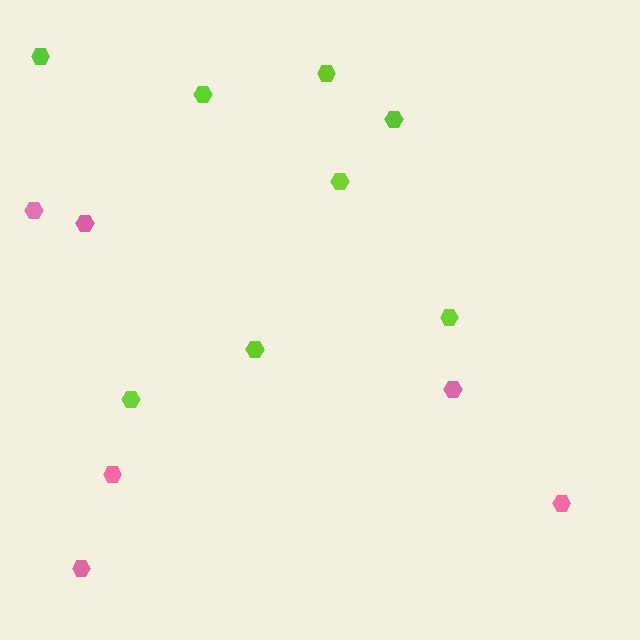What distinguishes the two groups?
There are 2 groups: one group of pink hexagons (6) and one group of lime hexagons (8).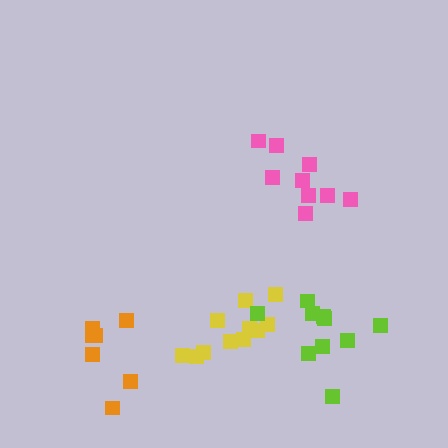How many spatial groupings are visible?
There are 4 spatial groupings.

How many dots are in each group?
Group 1: 9 dots, Group 2: 11 dots, Group 3: 10 dots, Group 4: 7 dots (37 total).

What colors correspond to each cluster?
The clusters are colored: pink, yellow, lime, orange.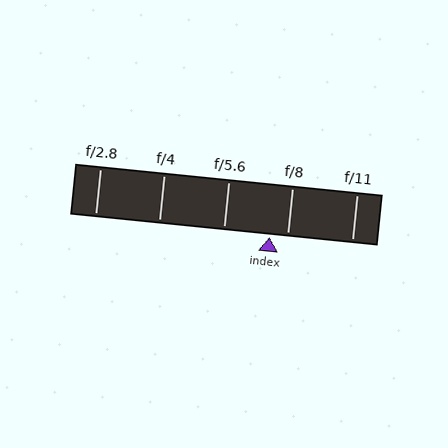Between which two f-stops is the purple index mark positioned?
The index mark is between f/5.6 and f/8.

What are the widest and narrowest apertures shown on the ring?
The widest aperture shown is f/2.8 and the narrowest is f/11.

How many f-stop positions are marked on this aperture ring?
There are 5 f-stop positions marked.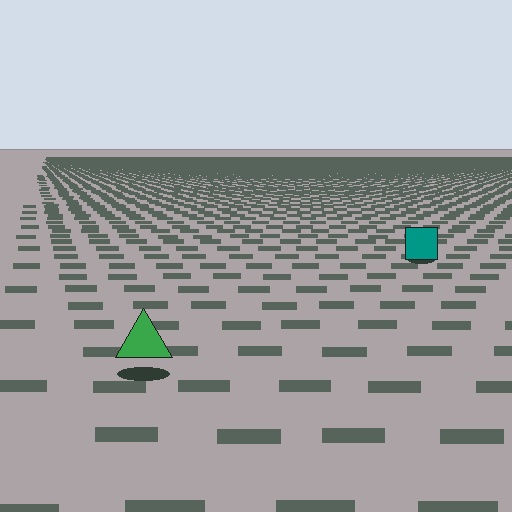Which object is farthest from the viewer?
The teal square is farthest from the viewer. It appears smaller and the ground texture around it is denser.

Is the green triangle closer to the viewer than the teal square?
Yes. The green triangle is closer — you can tell from the texture gradient: the ground texture is coarser near it.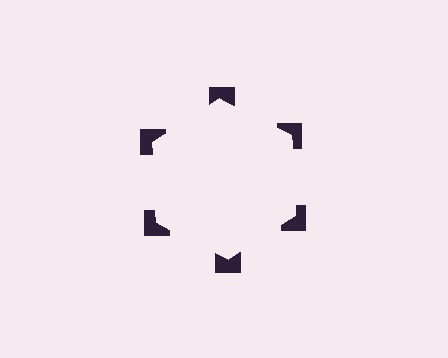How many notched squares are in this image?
There are 6 — one at each vertex of the illusory hexagon.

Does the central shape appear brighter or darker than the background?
It typically appears slightly brighter than the background, even though no actual brightness change is drawn.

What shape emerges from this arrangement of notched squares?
An illusory hexagon — its edges are inferred from the aligned wedge cuts in the notched squares, not physically drawn.